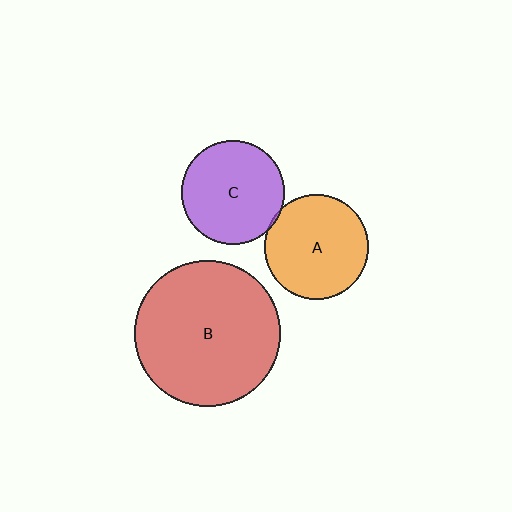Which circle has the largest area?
Circle B (red).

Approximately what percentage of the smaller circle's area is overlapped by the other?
Approximately 5%.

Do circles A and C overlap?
Yes.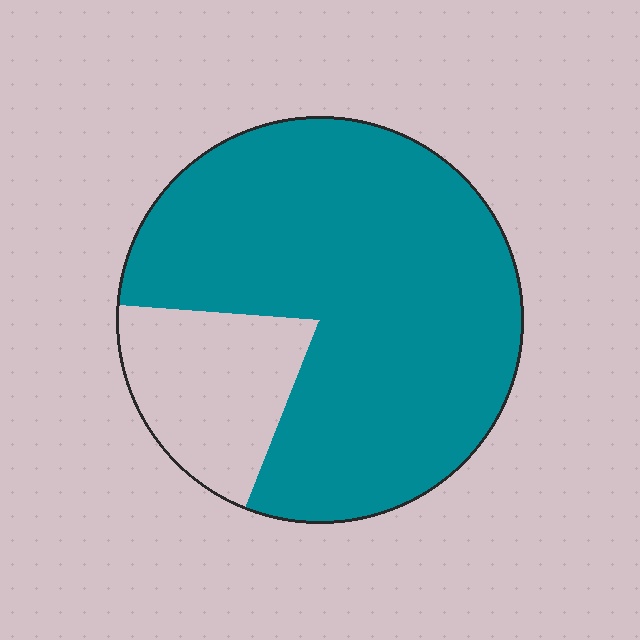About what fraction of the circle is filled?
About four fifths (4/5).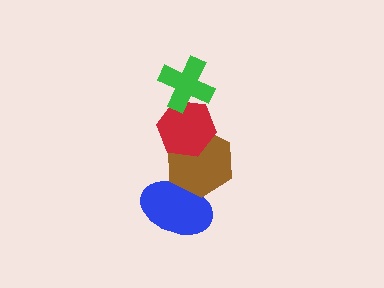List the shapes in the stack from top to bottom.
From top to bottom: the green cross, the red hexagon, the brown hexagon, the blue ellipse.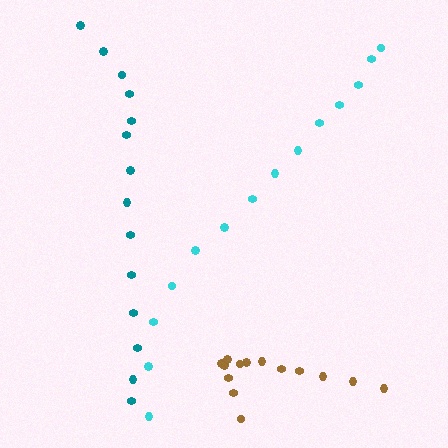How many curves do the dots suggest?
There are 3 distinct paths.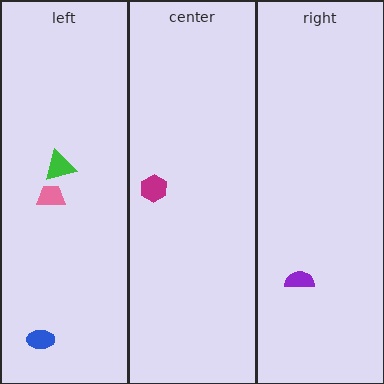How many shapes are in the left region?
3.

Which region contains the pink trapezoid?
The left region.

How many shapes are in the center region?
1.